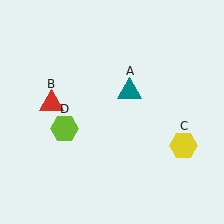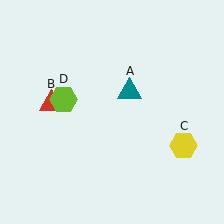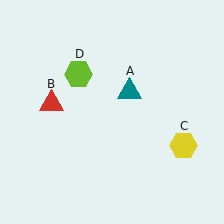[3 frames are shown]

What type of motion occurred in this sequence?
The lime hexagon (object D) rotated clockwise around the center of the scene.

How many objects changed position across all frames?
1 object changed position: lime hexagon (object D).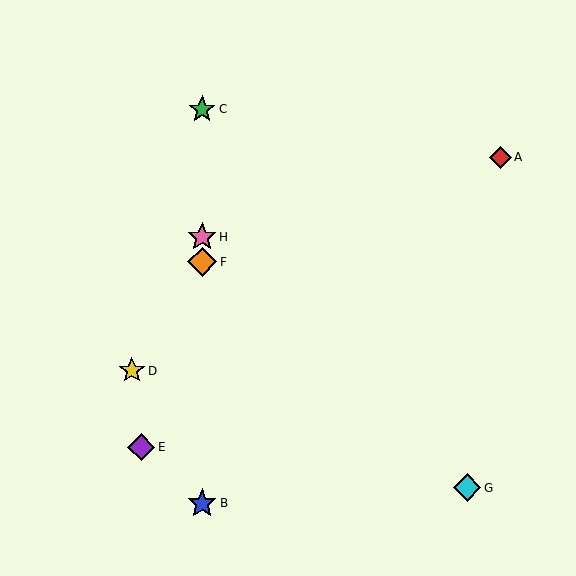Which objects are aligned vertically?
Objects B, C, F, H are aligned vertically.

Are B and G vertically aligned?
No, B is at x≈202 and G is at x≈467.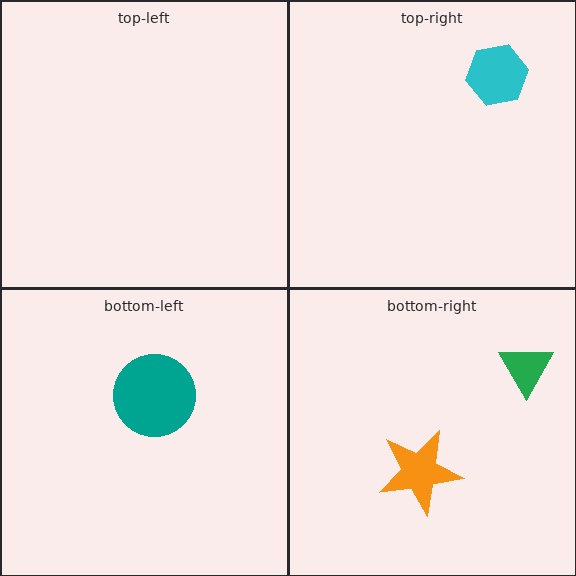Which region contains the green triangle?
The bottom-right region.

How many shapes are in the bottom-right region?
2.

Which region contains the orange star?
The bottom-right region.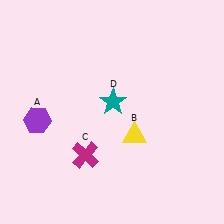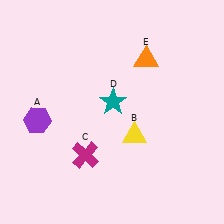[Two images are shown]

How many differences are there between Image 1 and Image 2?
There is 1 difference between the two images.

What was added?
An orange triangle (E) was added in Image 2.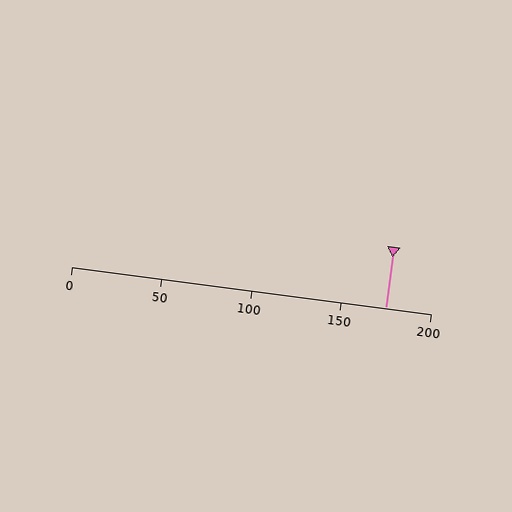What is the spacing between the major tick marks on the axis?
The major ticks are spaced 50 apart.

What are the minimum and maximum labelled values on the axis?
The axis runs from 0 to 200.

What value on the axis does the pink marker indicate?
The marker indicates approximately 175.